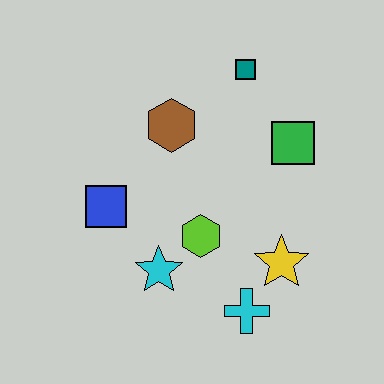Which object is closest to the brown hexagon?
The teal square is closest to the brown hexagon.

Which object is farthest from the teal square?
The cyan cross is farthest from the teal square.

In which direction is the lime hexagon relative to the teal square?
The lime hexagon is below the teal square.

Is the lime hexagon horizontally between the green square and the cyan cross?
No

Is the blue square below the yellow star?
No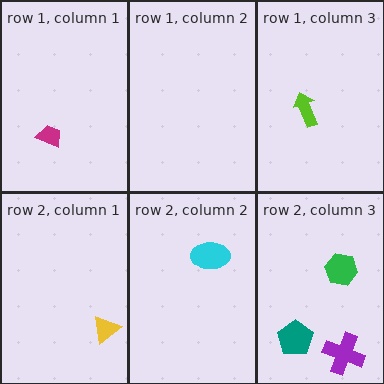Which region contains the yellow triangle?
The row 2, column 1 region.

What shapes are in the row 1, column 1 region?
The magenta trapezoid.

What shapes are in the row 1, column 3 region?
The lime arrow.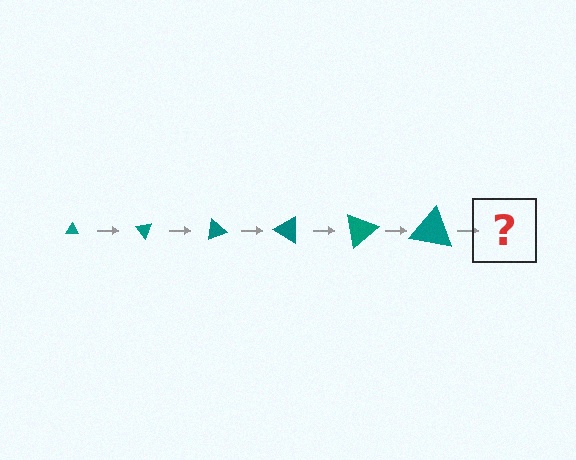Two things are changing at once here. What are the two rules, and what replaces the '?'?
The two rules are that the triangle grows larger each step and it rotates 50 degrees each step. The '?' should be a triangle, larger than the previous one and rotated 300 degrees from the start.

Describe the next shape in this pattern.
It should be a triangle, larger than the previous one and rotated 300 degrees from the start.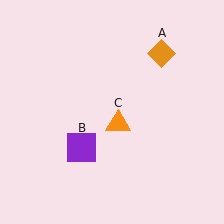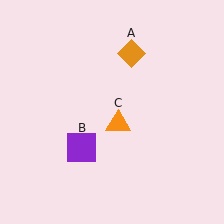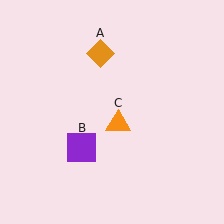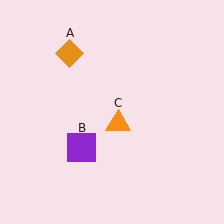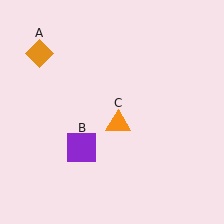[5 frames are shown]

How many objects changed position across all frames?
1 object changed position: orange diamond (object A).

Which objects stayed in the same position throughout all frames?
Purple square (object B) and orange triangle (object C) remained stationary.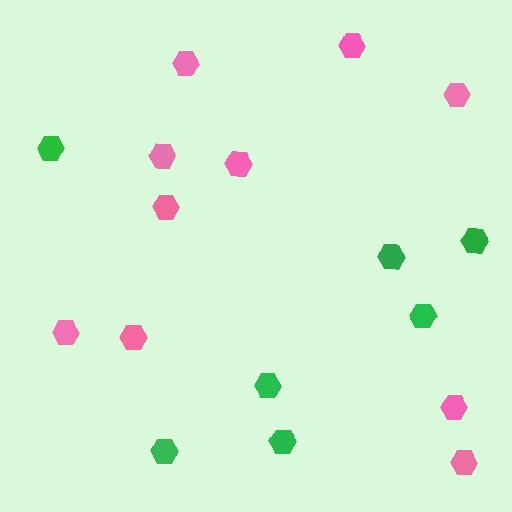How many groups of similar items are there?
There are 2 groups: one group of green hexagons (7) and one group of pink hexagons (10).